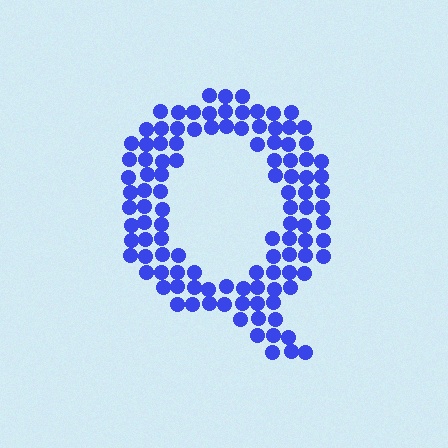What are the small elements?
The small elements are circles.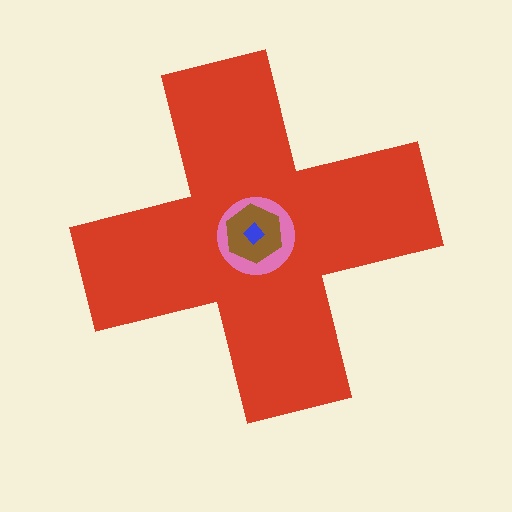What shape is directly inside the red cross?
The pink circle.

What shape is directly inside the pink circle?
The brown hexagon.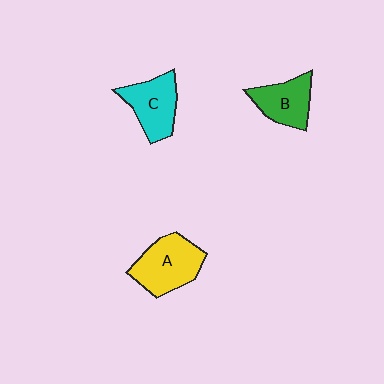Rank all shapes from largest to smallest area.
From largest to smallest: A (yellow), C (cyan), B (green).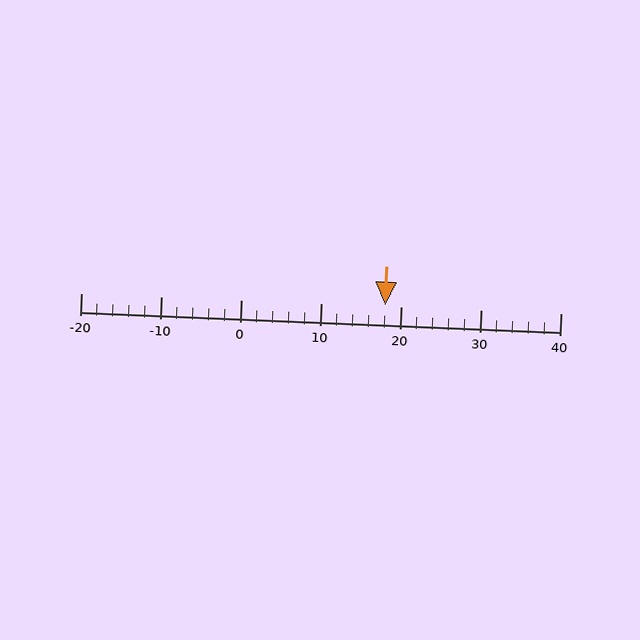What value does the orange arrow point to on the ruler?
The orange arrow points to approximately 18.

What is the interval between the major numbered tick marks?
The major tick marks are spaced 10 units apart.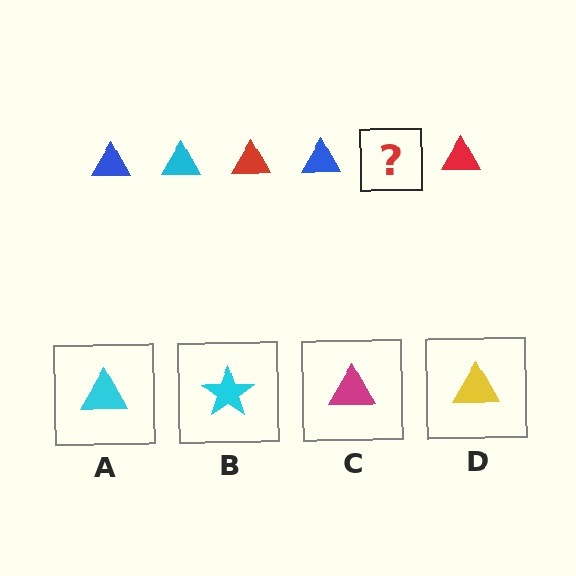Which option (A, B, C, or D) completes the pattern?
A.